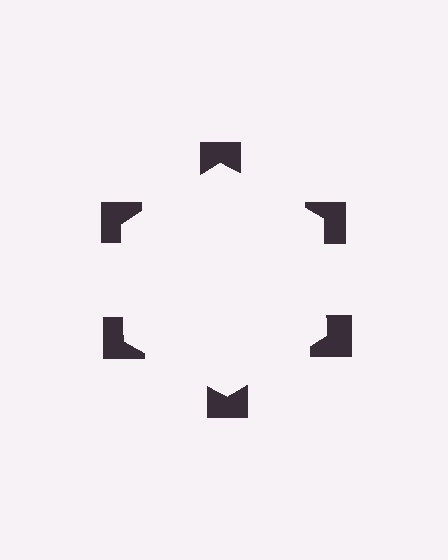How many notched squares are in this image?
There are 6 — one at each vertex of the illusory hexagon.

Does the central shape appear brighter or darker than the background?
It typically appears slightly brighter than the background, even though no actual brightness change is drawn.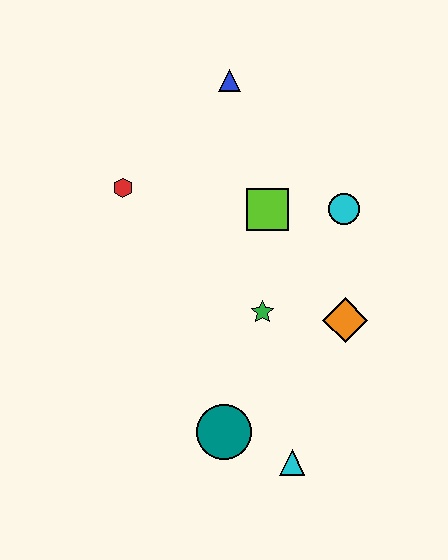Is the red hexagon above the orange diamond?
Yes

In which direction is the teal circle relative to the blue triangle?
The teal circle is below the blue triangle.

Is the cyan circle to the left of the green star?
No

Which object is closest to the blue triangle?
The lime square is closest to the blue triangle.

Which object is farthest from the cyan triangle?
The blue triangle is farthest from the cyan triangle.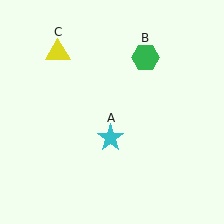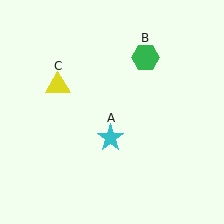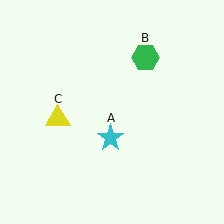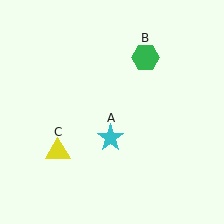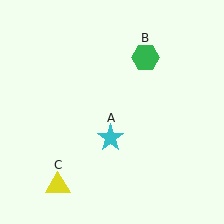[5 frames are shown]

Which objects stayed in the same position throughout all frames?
Cyan star (object A) and green hexagon (object B) remained stationary.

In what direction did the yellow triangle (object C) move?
The yellow triangle (object C) moved down.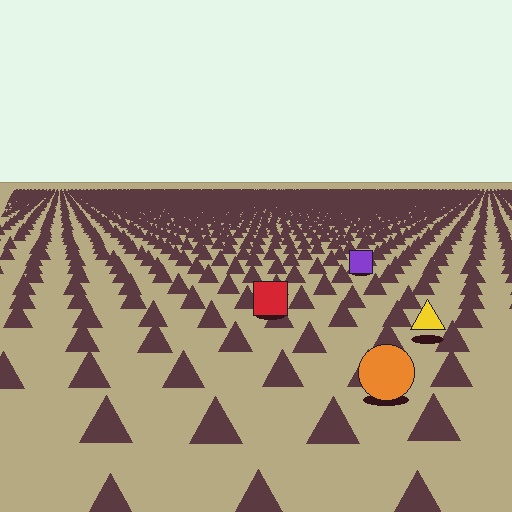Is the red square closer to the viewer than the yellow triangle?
No. The yellow triangle is closer — you can tell from the texture gradient: the ground texture is coarser near it.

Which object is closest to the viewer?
The orange circle is closest. The texture marks near it are larger and more spread out.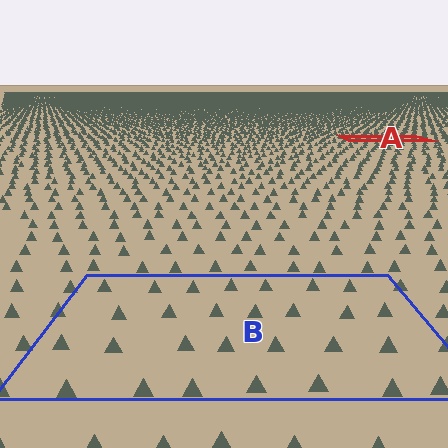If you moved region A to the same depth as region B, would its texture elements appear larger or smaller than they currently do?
They would appear larger. At a closer depth, the same texture elements are projected at a bigger on-screen size.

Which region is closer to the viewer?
Region B is closer. The texture elements there are larger and more spread out.